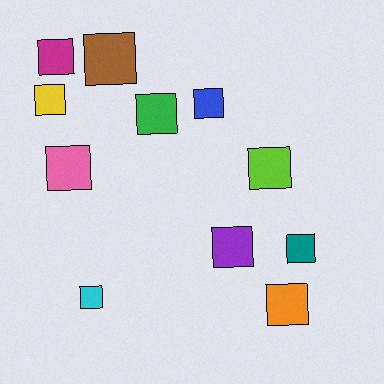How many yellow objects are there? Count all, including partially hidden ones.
There is 1 yellow object.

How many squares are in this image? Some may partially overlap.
There are 11 squares.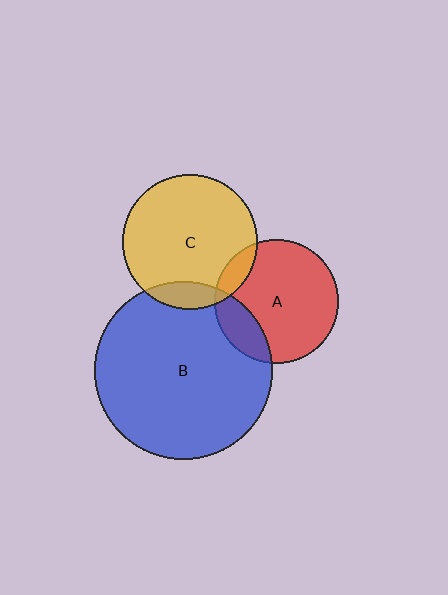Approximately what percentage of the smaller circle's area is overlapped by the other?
Approximately 10%.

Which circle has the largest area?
Circle B (blue).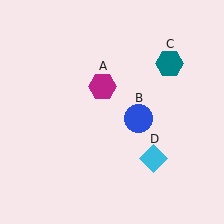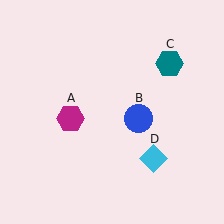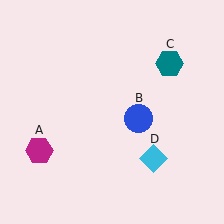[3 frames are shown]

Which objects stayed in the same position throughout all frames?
Blue circle (object B) and teal hexagon (object C) and cyan diamond (object D) remained stationary.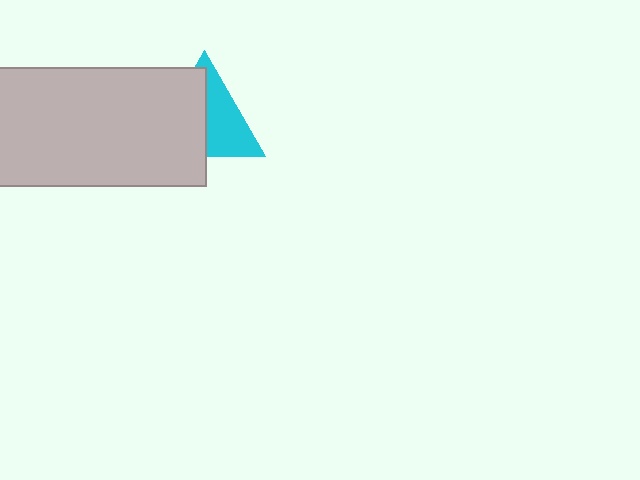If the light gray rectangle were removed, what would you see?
You would see the complete cyan triangle.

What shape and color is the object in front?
The object in front is a light gray rectangle.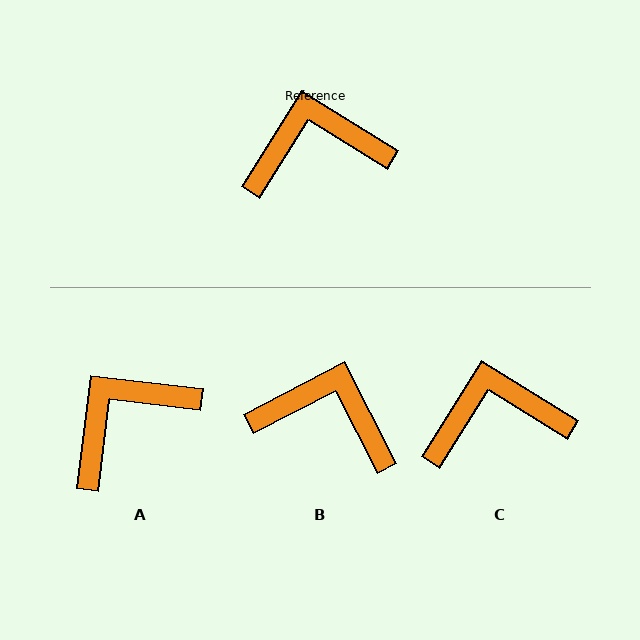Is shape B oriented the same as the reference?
No, it is off by about 30 degrees.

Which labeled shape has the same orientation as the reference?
C.